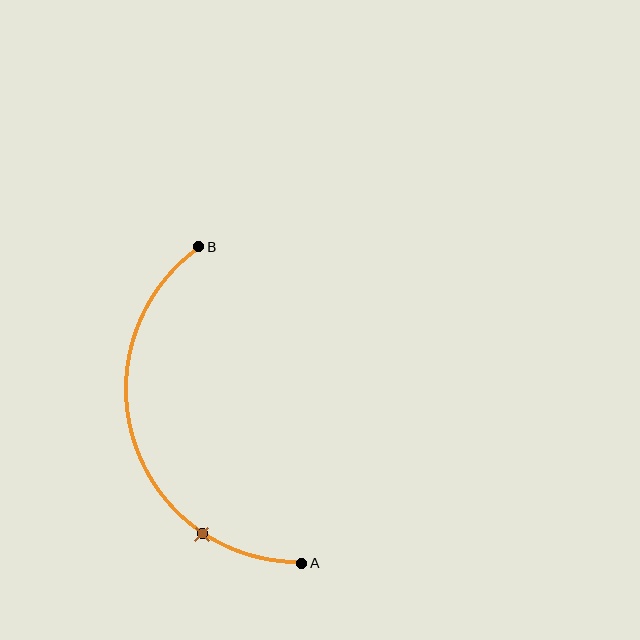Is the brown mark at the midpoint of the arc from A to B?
No. The brown mark lies on the arc but is closer to endpoint A. The arc midpoint would be at the point on the curve equidistant along the arc from both A and B.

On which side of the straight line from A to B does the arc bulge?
The arc bulges to the left of the straight line connecting A and B.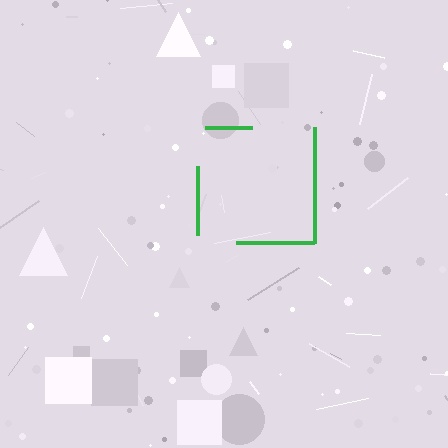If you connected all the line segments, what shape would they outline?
They would outline a square.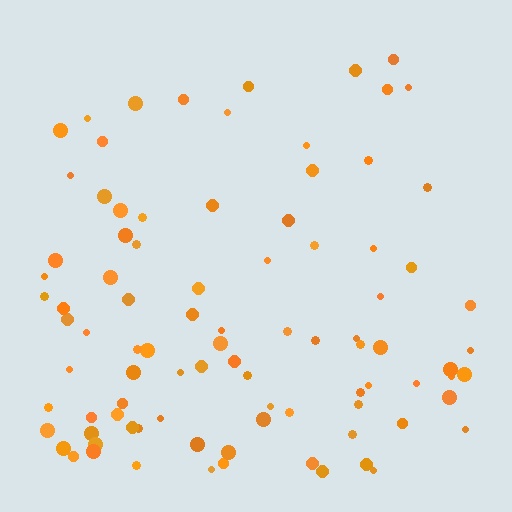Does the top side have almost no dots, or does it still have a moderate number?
Still a moderate number, just noticeably fewer than the bottom.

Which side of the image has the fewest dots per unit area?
The top.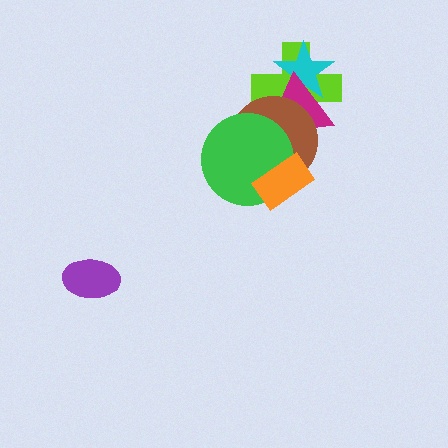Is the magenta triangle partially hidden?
Yes, it is partially covered by another shape.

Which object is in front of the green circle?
The orange rectangle is in front of the green circle.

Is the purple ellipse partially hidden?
No, no other shape covers it.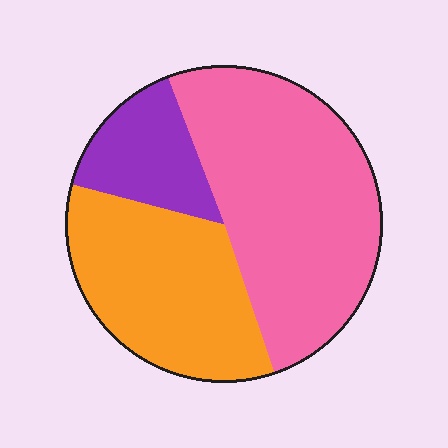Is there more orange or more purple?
Orange.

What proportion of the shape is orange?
Orange takes up about one third (1/3) of the shape.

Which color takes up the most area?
Pink, at roughly 50%.